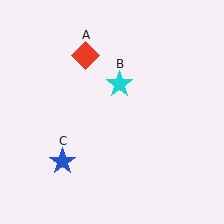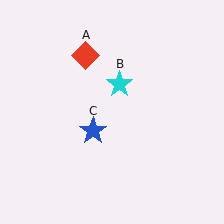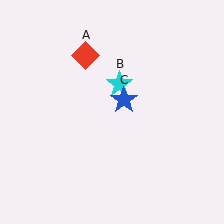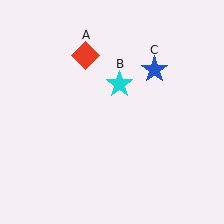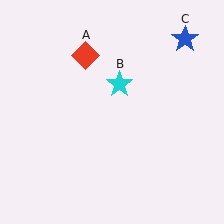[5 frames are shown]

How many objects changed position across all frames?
1 object changed position: blue star (object C).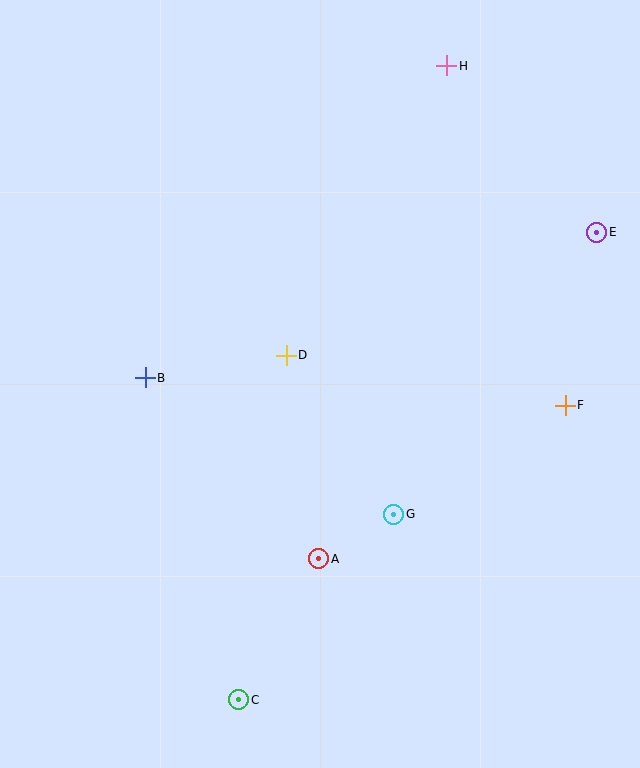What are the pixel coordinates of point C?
Point C is at (238, 700).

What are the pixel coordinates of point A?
Point A is at (319, 559).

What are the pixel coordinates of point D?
Point D is at (286, 355).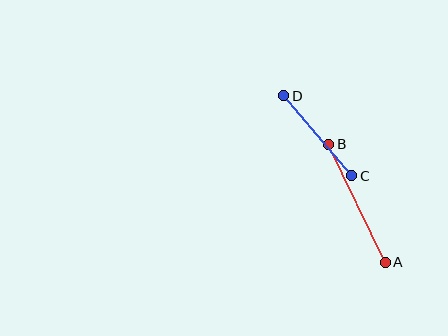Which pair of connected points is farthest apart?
Points A and B are farthest apart.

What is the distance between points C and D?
The distance is approximately 105 pixels.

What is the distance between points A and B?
The distance is approximately 131 pixels.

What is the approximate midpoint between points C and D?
The midpoint is at approximately (318, 136) pixels.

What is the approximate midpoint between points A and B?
The midpoint is at approximately (357, 203) pixels.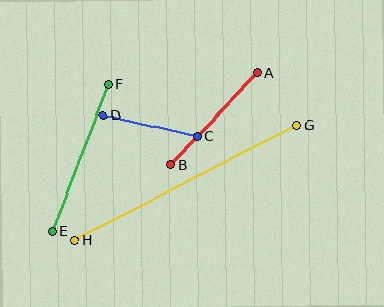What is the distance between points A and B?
The distance is approximately 127 pixels.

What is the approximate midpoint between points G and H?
The midpoint is at approximately (186, 183) pixels.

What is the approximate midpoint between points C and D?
The midpoint is at approximately (150, 126) pixels.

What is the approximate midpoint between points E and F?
The midpoint is at approximately (80, 158) pixels.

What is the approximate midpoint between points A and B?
The midpoint is at approximately (214, 119) pixels.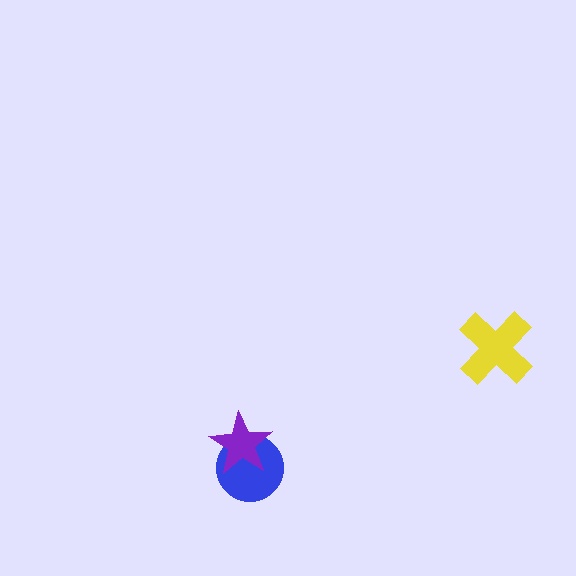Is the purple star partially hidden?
No, no other shape covers it.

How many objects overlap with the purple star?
1 object overlaps with the purple star.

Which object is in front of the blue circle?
The purple star is in front of the blue circle.